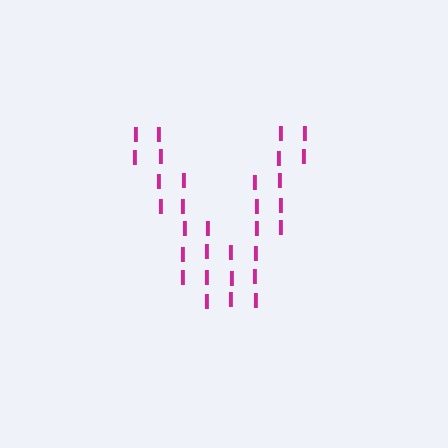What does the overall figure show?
The overall figure shows the letter V.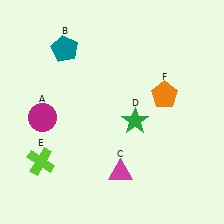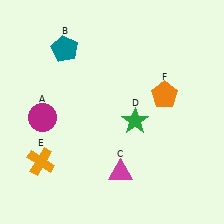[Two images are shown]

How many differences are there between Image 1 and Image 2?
There is 1 difference between the two images.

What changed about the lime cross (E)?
In Image 1, E is lime. In Image 2, it changed to orange.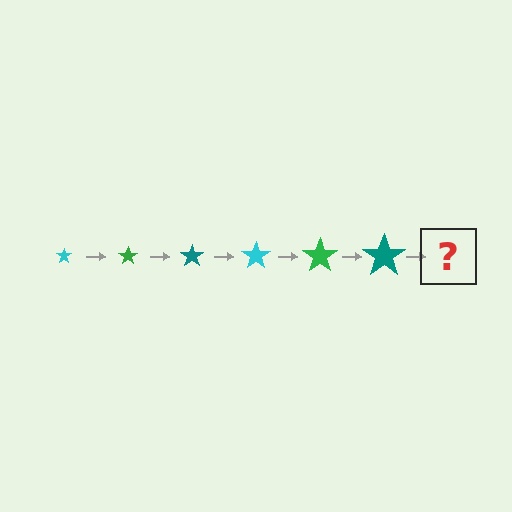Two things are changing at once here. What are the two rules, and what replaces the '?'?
The two rules are that the star grows larger each step and the color cycles through cyan, green, and teal. The '?' should be a cyan star, larger than the previous one.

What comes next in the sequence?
The next element should be a cyan star, larger than the previous one.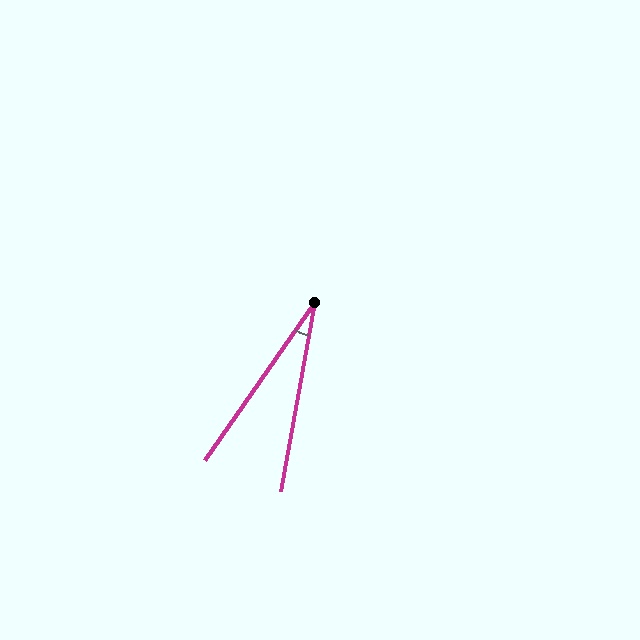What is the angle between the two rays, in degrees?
Approximately 25 degrees.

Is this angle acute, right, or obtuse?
It is acute.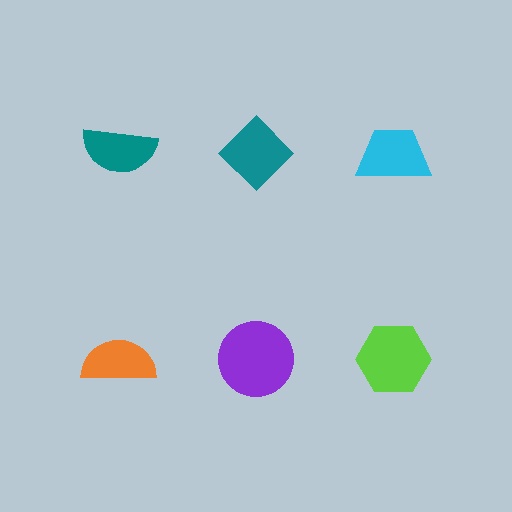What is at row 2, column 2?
A purple circle.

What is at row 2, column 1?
An orange semicircle.